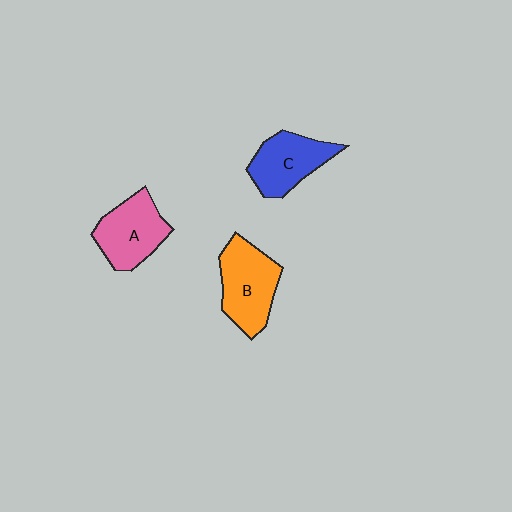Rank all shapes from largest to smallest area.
From largest to smallest: B (orange), A (pink), C (blue).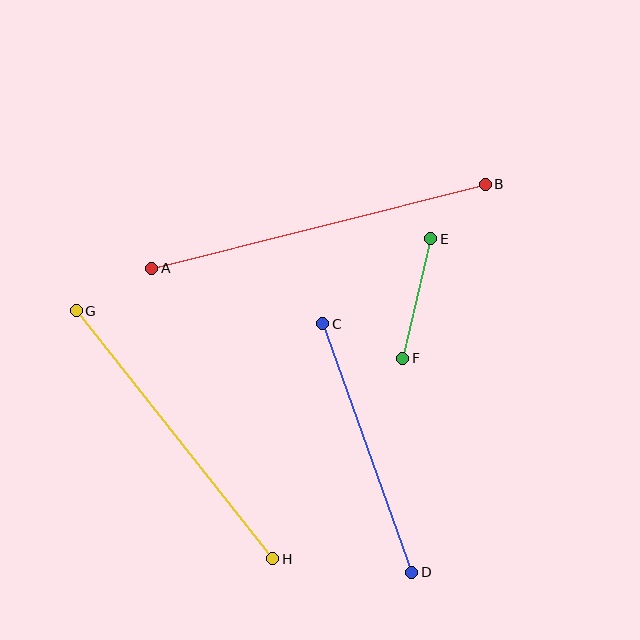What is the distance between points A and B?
The distance is approximately 344 pixels.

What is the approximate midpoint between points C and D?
The midpoint is at approximately (367, 448) pixels.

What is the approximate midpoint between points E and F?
The midpoint is at approximately (417, 299) pixels.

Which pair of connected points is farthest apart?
Points A and B are farthest apart.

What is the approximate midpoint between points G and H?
The midpoint is at approximately (175, 435) pixels.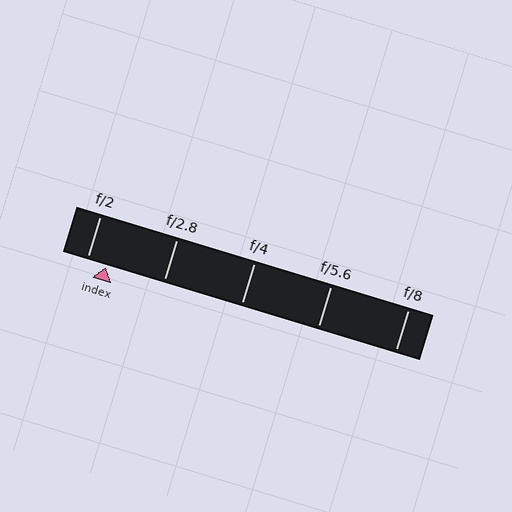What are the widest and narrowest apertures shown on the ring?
The widest aperture shown is f/2 and the narrowest is f/8.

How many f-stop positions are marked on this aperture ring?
There are 5 f-stop positions marked.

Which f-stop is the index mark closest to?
The index mark is closest to f/2.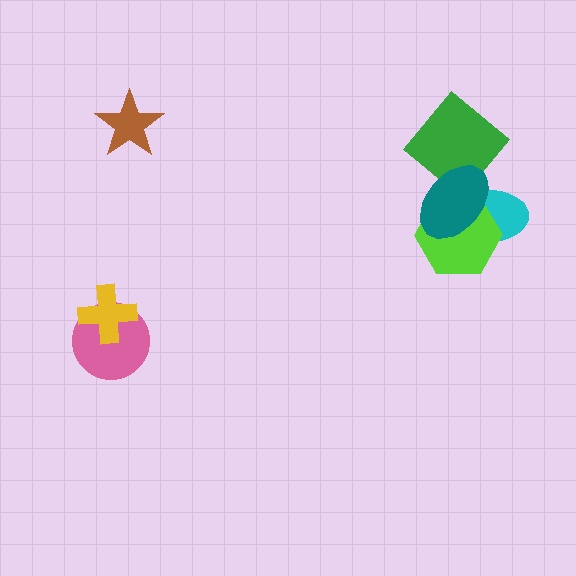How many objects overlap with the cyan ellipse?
2 objects overlap with the cyan ellipse.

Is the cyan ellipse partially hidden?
Yes, it is partially covered by another shape.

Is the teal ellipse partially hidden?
No, no other shape covers it.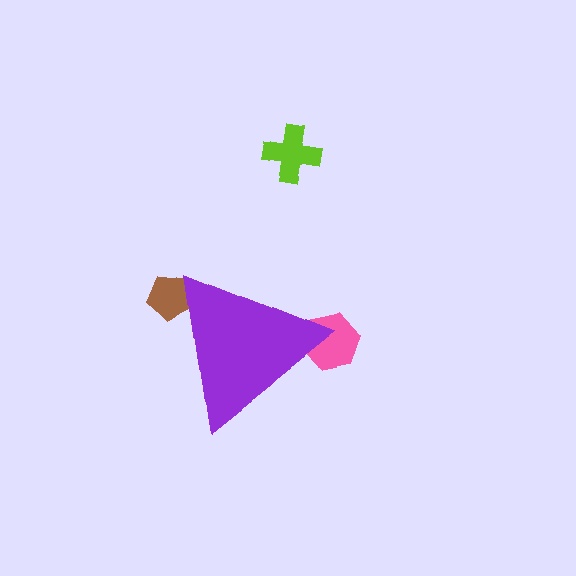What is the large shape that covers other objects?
A purple triangle.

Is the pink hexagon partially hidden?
Yes, the pink hexagon is partially hidden behind the purple triangle.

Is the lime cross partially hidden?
No, the lime cross is fully visible.